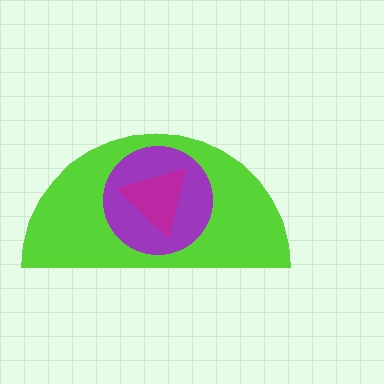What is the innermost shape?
The magenta triangle.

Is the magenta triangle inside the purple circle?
Yes.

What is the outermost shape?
The lime semicircle.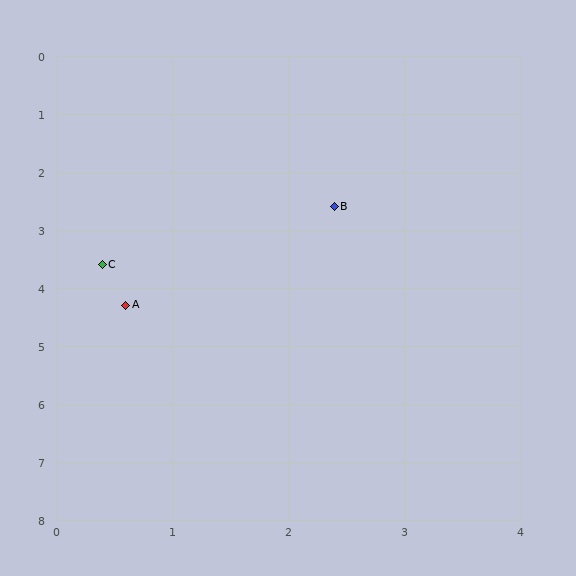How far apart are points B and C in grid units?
Points B and C are about 2.2 grid units apart.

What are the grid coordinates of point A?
Point A is at approximately (0.6, 4.3).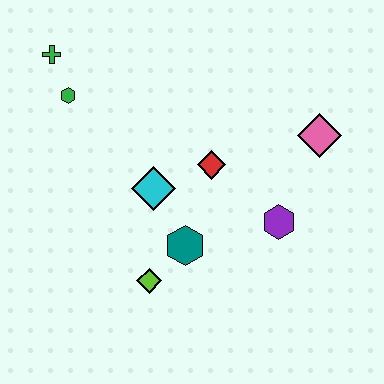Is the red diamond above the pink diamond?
No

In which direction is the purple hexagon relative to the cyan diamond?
The purple hexagon is to the right of the cyan diamond.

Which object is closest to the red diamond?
The cyan diamond is closest to the red diamond.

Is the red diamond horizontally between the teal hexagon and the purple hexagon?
Yes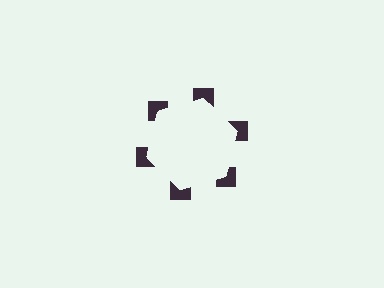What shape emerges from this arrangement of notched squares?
An illusory hexagon — its edges are inferred from the aligned wedge cuts in the notched squares, not physically drawn.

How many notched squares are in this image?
There are 6 — one at each vertex of the illusory hexagon.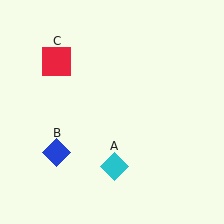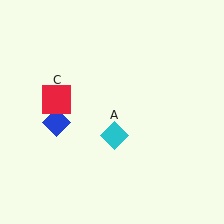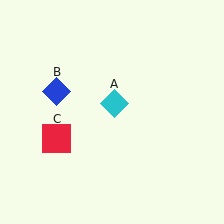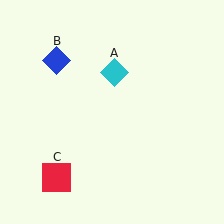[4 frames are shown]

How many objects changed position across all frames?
3 objects changed position: cyan diamond (object A), blue diamond (object B), red square (object C).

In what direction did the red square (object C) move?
The red square (object C) moved down.